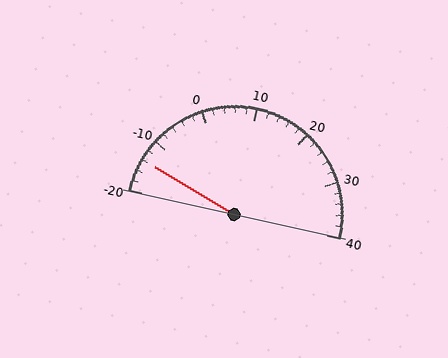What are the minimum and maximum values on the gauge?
The gauge ranges from -20 to 40.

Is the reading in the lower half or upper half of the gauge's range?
The reading is in the lower half of the range (-20 to 40).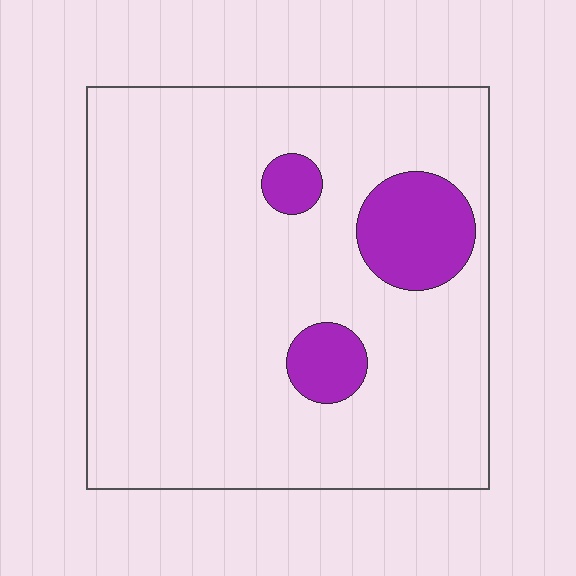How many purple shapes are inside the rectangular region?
3.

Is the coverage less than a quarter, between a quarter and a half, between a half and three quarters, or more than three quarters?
Less than a quarter.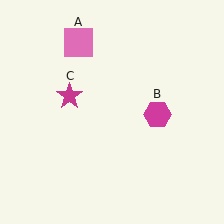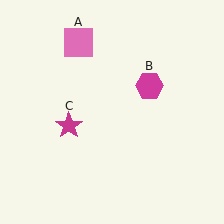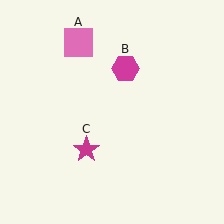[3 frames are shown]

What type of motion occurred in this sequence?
The magenta hexagon (object B), magenta star (object C) rotated counterclockwise around the center of the scene.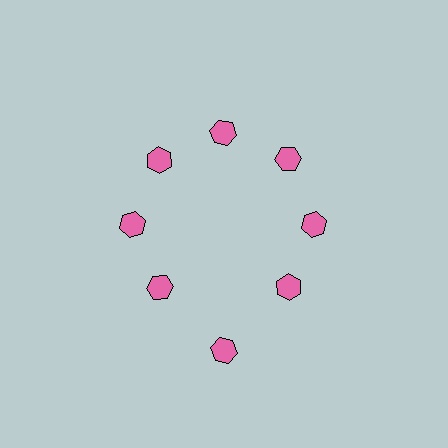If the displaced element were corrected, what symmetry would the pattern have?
It would have 8-fold rotational symmetry — the pattern would map onto itself every 45 degrees.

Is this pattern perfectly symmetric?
No. The 8 pink hexagons are arranged in a ring, but one element near the 6 o'clock position is pushed outward from the center, breaking the 8-fold rotational symmetry.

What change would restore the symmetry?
The symmetry would be restored by moving it inward, back onto the ring so that all 8 hexagons sit at equal angles and equal distance from the center.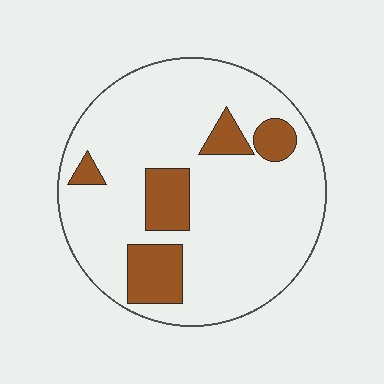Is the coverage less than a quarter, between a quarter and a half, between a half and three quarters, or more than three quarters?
Less than a quarter.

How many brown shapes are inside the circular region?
5.